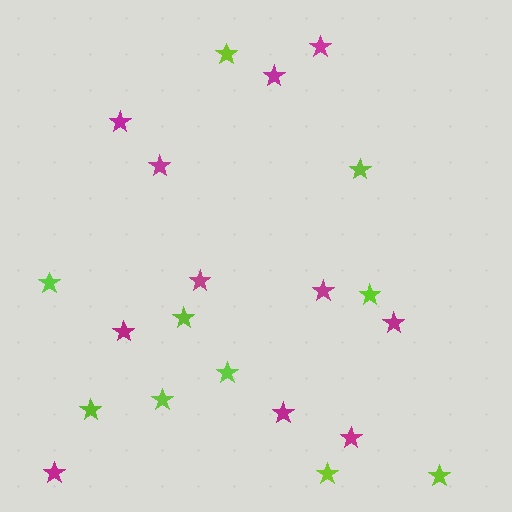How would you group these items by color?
There are 2 groups: one group of lime stars (10) and one group of magenta stars (11).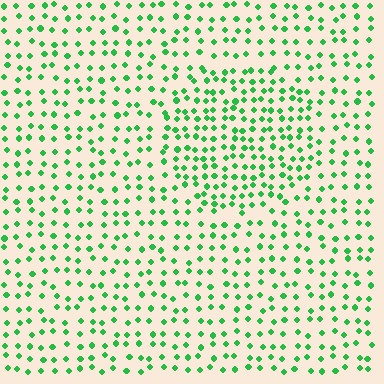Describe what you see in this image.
The image contains small green elements arranged at two different densities. A circle-shaped region is visible where the elements are more densely packed than the surrounding area.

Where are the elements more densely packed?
The elements are more densely packed inside the circle boundary.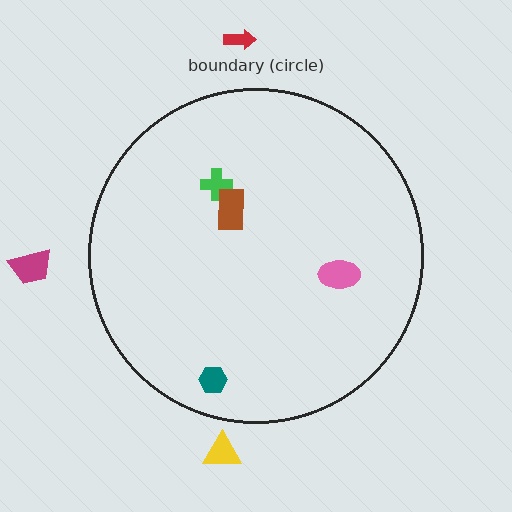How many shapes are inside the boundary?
4 inside, 3 outside.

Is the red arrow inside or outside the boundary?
Outside.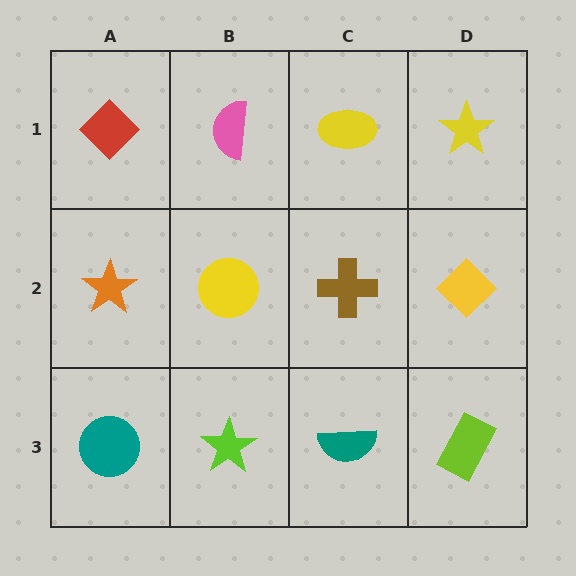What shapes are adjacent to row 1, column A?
An orange star (row 2, column A), a pink semicircle (row 1, column B).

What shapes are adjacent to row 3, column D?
A yellow diamond (row 2, column D), a teal semicircle (row 3, column C).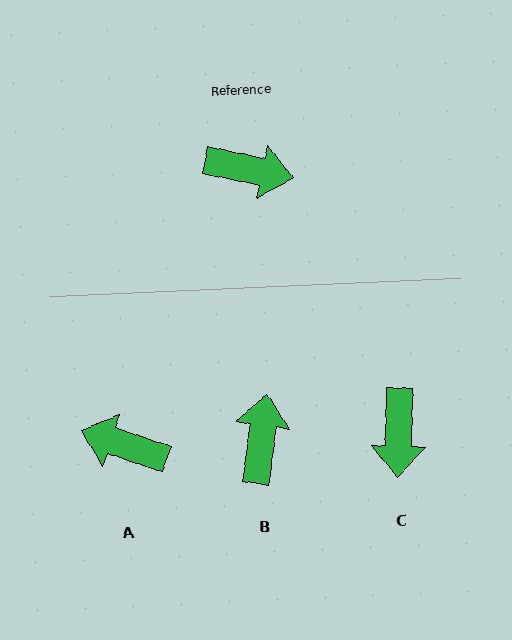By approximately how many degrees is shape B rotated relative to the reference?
Approximately 94 degrees counter-clockwise.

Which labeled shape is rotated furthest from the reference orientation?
A, about 173 degrees away.